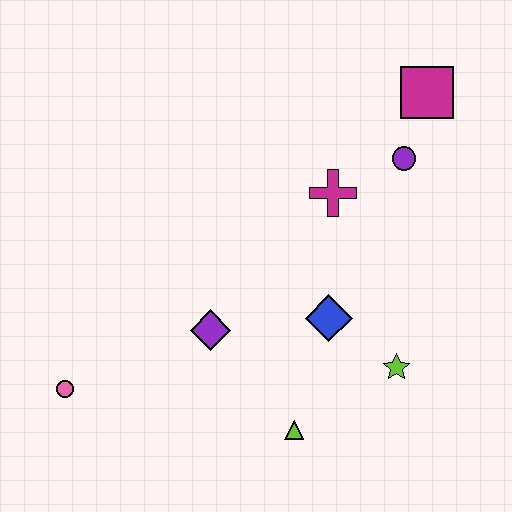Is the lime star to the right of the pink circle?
Yes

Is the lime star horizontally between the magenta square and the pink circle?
Yes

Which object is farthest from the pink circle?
The magenta square is farthest from the pink circle.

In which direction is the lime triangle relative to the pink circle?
The lime triangle is to the right of the pink circle.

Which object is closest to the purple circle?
The magenta square is closest to the purple circle.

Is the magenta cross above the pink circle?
Yes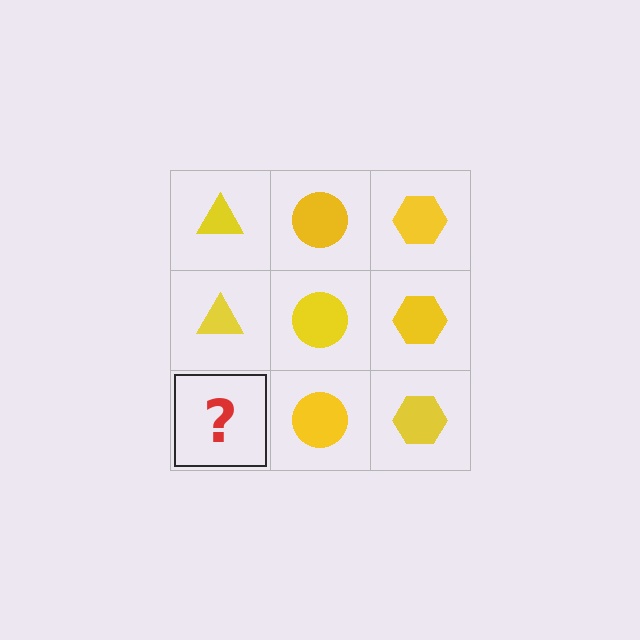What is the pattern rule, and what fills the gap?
The rule is that each column has a consistent shape. The gap should be filled with a yellow triangle.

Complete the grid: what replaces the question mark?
The question mark should be replaced with a yellow triangle.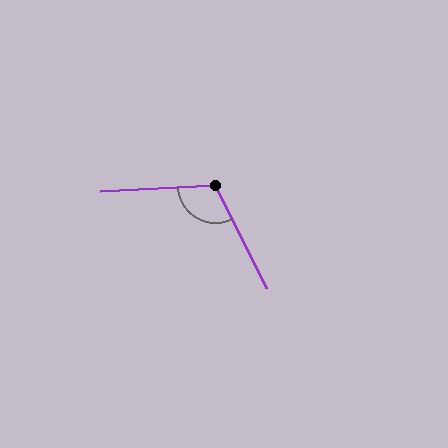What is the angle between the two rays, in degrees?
Approximately 113 degrees.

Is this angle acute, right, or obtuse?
It is obtuse.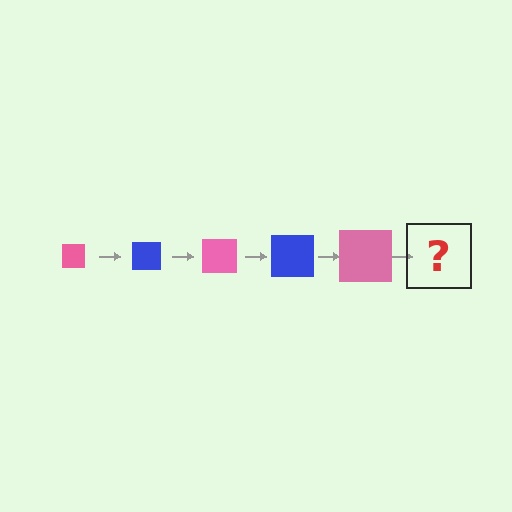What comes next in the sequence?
The next element should be a blue square, larger than the previous one.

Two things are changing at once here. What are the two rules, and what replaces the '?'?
The two rules are that the square grows larger each step and the color cycles through pink and blue. The '?' should be a blue square, larger than the previous one.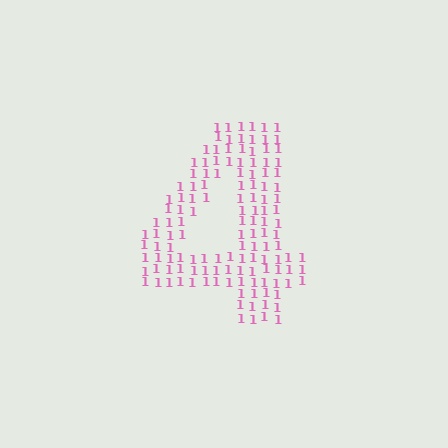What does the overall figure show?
The overall figure shows the digit 4.